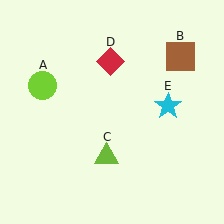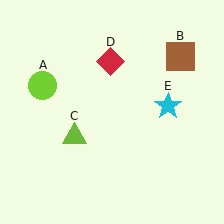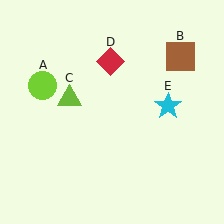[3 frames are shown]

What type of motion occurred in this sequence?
The lime triangle (object C) rotated clockwise around the center of the scene.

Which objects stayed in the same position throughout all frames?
Lime circle (object A) and brown square (object B) and red diamond (object D) and cyan star (object E) remained stationary.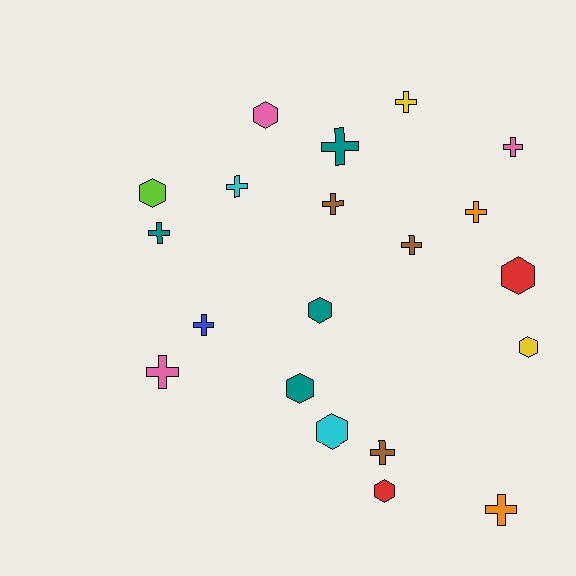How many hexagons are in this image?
There are 8 hexagons.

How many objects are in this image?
There are 20 objects.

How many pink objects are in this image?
There are 3 pink objects.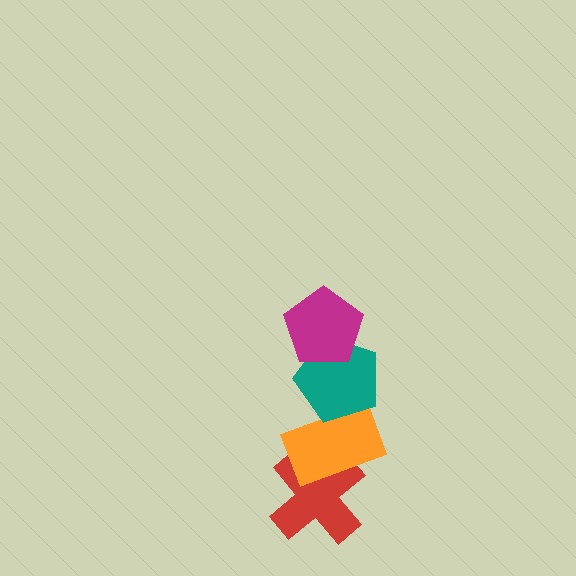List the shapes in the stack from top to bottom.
From top to bottom: the magenta pentagon, the teal pentagon, the orange rectangle, the red cross.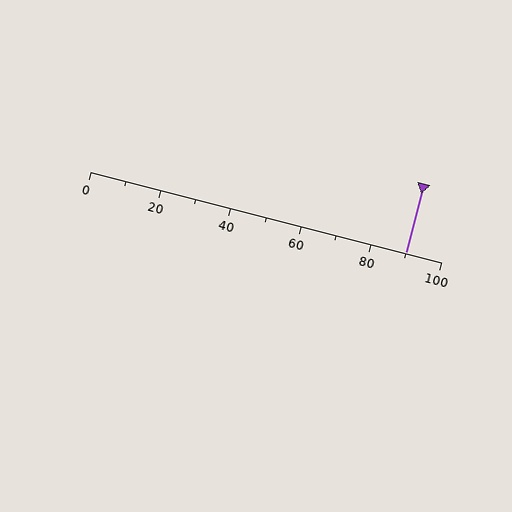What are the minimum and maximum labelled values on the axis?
The axis runs from 0 to 100.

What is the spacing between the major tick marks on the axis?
The major ticks are spaced 20 apart.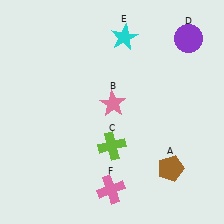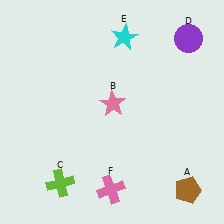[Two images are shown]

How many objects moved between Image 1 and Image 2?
2 objects moved between the two images.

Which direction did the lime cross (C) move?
The lime cross (C) moved left.